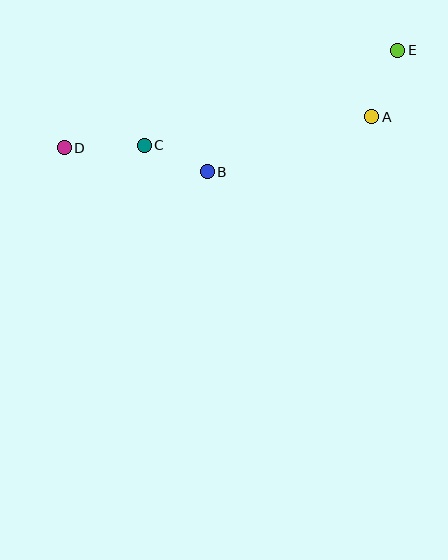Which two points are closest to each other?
Points B and C are closest to each other.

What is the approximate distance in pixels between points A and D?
The distance between A and D is approximately 309 pixels.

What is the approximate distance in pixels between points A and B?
The distance between A and B is approximately 174 pixels.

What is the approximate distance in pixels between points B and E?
The distance between B and E is approximately 226 pixels.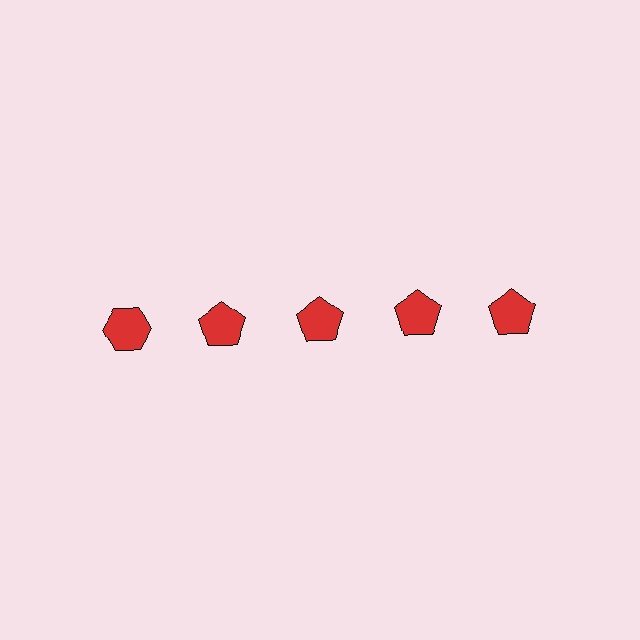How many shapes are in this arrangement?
There are 5 shapes arranged in a grid pattern.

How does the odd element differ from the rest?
It has a different shape: hexagon instead of pentagon.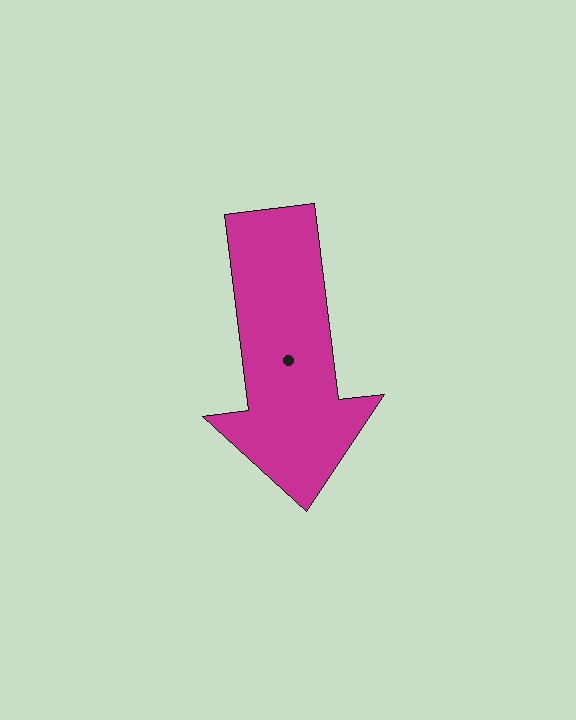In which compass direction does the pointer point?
South.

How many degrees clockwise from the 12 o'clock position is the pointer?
Approximately 173 degrees.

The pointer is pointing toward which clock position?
Roughly 6 o'clock.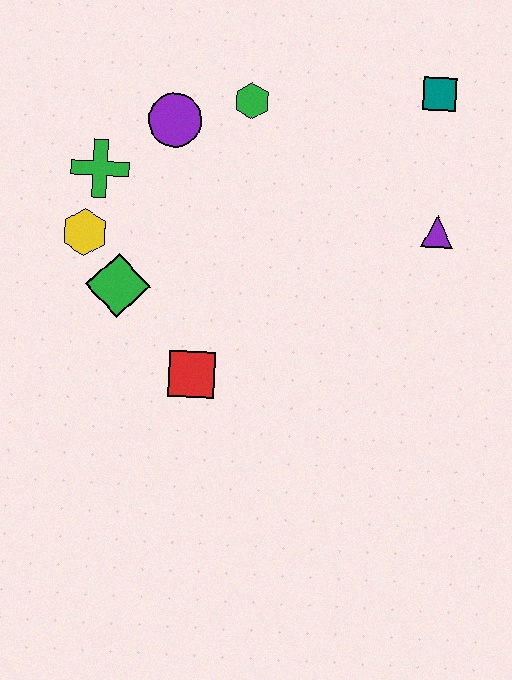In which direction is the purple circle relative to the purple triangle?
The purple circle is to the left of the purple triangle.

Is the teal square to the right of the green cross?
Yes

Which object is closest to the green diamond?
The yellow hexagon is closest to the green diamond.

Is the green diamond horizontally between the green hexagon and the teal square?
No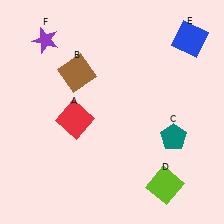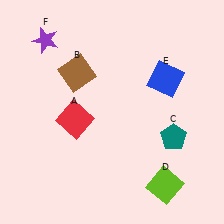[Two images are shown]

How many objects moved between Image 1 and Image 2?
1 object moved between the two images.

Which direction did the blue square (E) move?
The blue square (E) moved down.